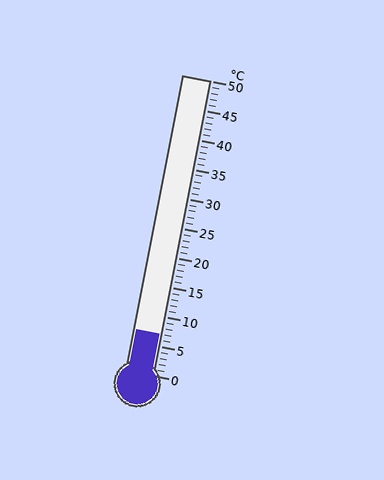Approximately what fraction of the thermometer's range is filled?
The thermometer is filled to approximately 15% of its range.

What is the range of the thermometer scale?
The thermometer scale ranges from 0°C to 50°C.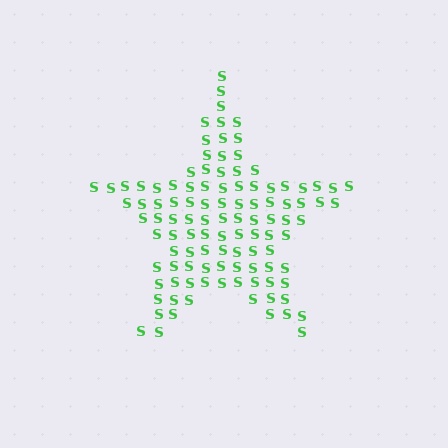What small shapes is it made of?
It is made of small letter S's.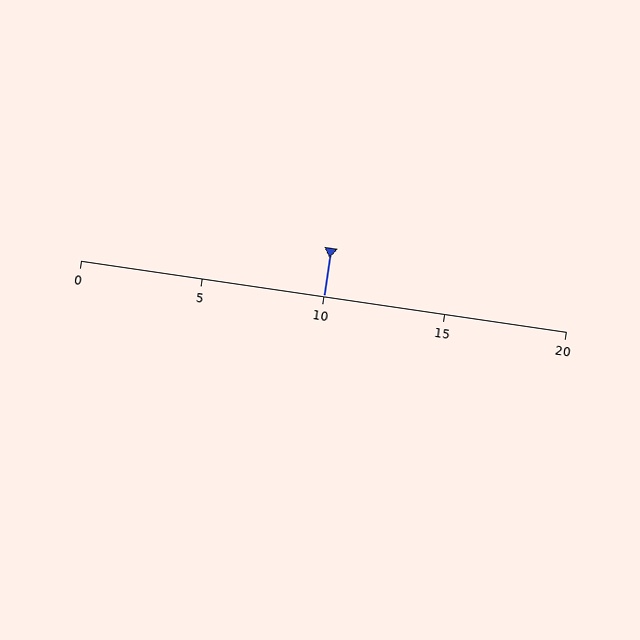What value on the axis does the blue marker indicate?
The marker indicates approximately 10.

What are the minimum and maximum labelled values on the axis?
The axis runs from 0 to 20.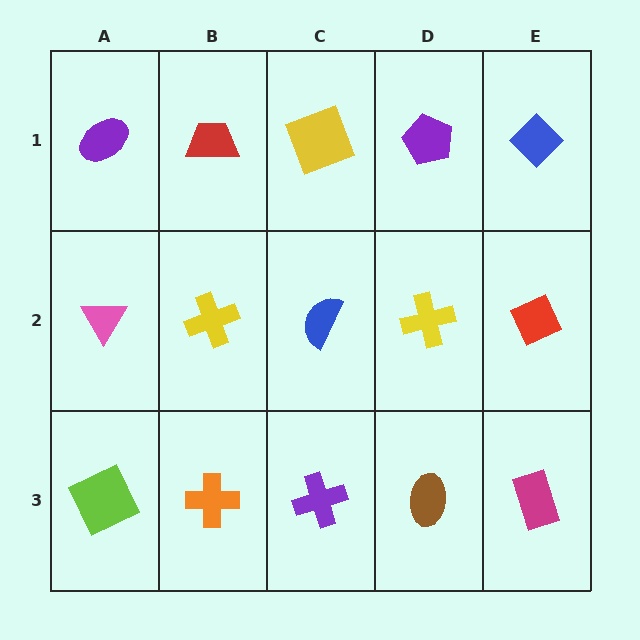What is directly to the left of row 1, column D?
A yellow square.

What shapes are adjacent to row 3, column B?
A yellow cross (row 2, column B), a lime square (row 3, column A), a purple cross (row 3, column C).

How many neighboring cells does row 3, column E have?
2.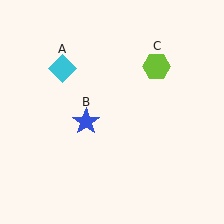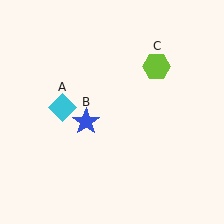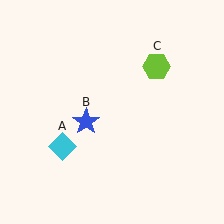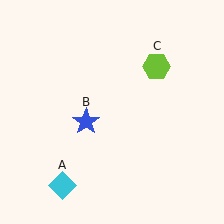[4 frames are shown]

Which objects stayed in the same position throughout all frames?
Blue star (object B) and lime hexagon (object C) remained stationary.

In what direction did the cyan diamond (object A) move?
The cyan diamond (object A) moved down.